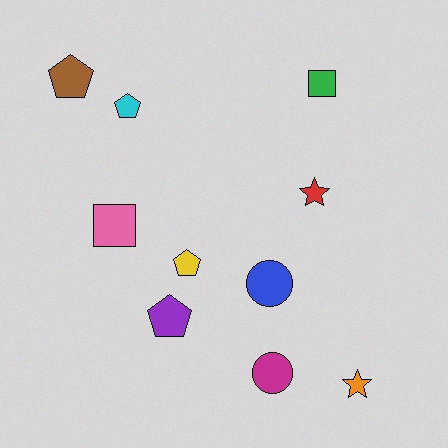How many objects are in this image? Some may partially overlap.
There are 10 objects.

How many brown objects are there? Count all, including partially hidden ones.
There is 1 brown object.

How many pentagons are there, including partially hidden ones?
There are 4 pentagons.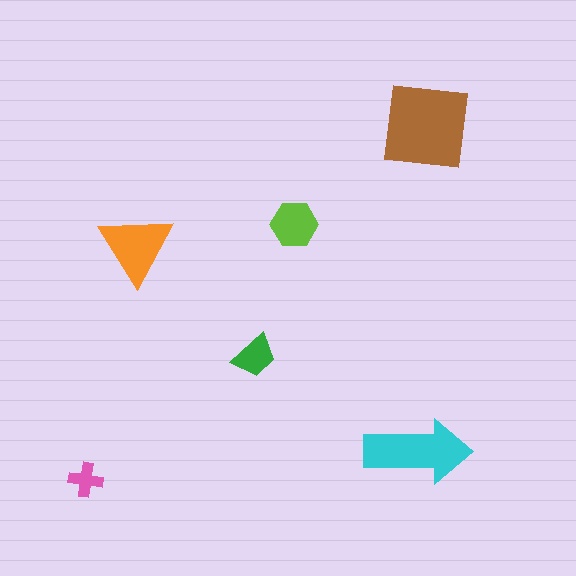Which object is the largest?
The brown square.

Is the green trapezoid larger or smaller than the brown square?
Smaller.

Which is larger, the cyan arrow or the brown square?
The brown square.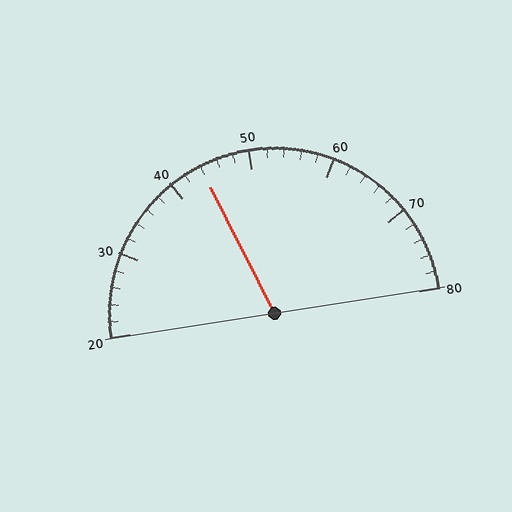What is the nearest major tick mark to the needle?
The nearest major tick mark is 40.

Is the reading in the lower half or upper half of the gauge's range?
The reading is in the lower half of the range (20 to 80).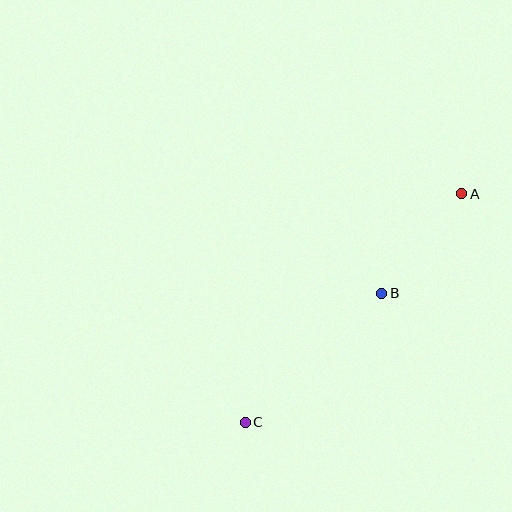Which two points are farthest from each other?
Points A and C are farthest from each other.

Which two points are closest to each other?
Points A and B are closest to each other.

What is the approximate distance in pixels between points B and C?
The distance between B and C is approximately 188 pixels.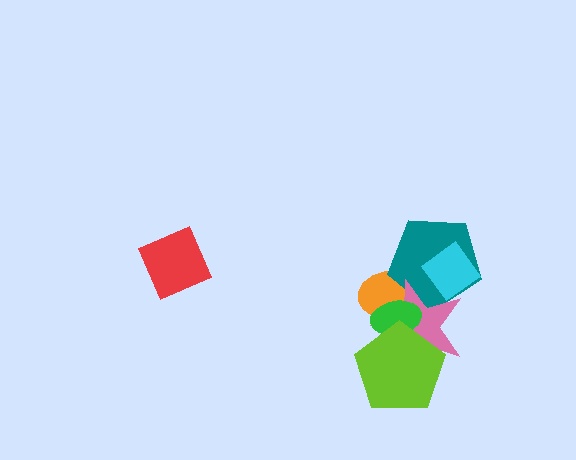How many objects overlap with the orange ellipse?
5 objects overlap with the orange ellipse.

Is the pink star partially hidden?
Yes, it is partially covered by another shape.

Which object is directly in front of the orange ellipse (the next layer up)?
The teal pentagon is directly in front of the orange ellipse.